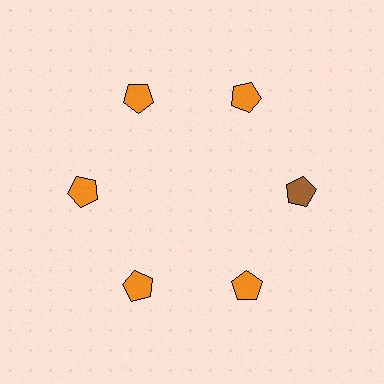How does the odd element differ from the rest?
It has a different color: brown instead of orange.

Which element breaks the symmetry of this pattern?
The brown pentagon at roughly the 3 o'clock position breaks the symmetry. All other shapes are orange pentagons.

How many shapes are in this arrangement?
There are 6 shapes arranged in a ring pattern.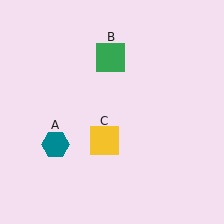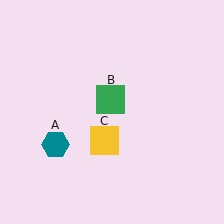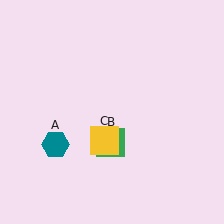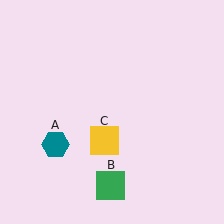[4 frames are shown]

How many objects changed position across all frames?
1 object changed position: green square (object B).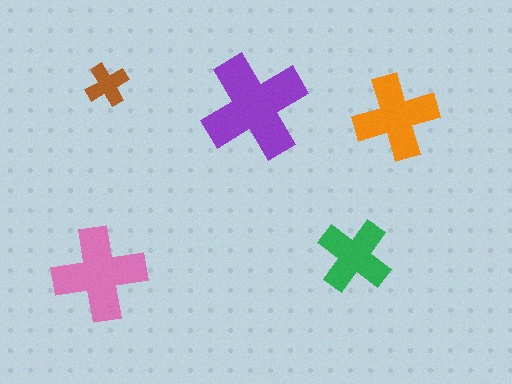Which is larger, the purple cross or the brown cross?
The purple one.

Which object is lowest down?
The pink cross is bottommost.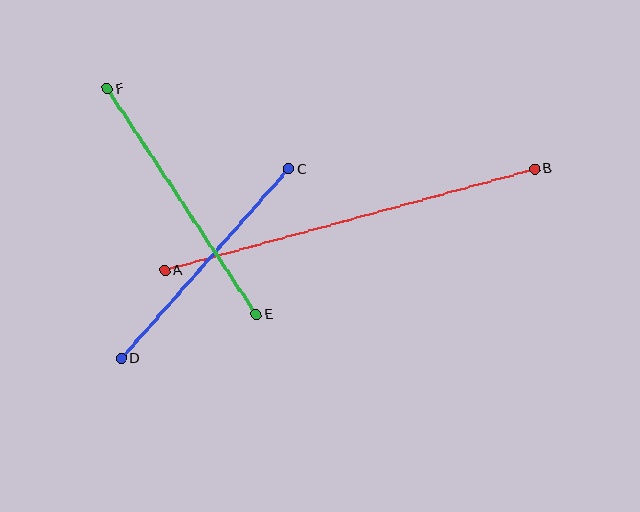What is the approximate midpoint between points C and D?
The midpoint is at approximately (205, 264) pixels.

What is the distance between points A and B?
The distance is approximately 384 pixels.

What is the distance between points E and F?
The distance is approximately 271 pixels.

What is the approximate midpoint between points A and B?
The midpoint is at approximately (350, 220) pixels.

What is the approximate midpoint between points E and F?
The midpoint is at approximately (182, 202) pixels.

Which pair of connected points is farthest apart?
Points A and B are farthest apart.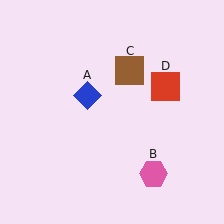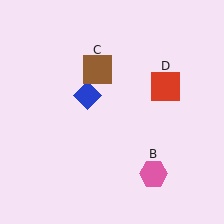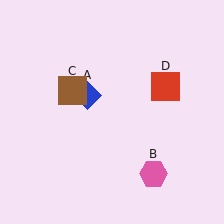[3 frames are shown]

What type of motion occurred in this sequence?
The brown square (object C) rotated counterclockwise around the center of the scene.